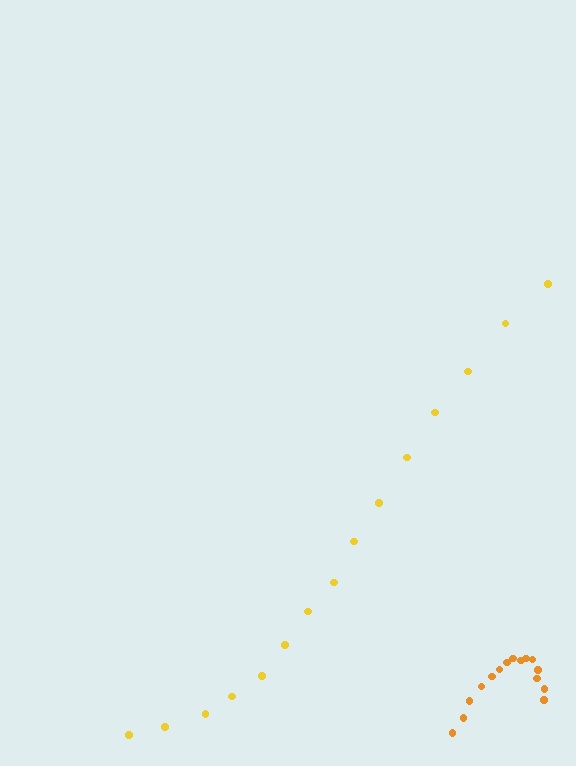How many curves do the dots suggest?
There are 2 distinct paths.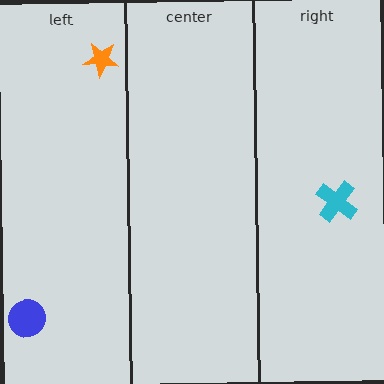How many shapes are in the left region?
2.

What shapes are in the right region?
The cyan cross.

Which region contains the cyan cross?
The right region.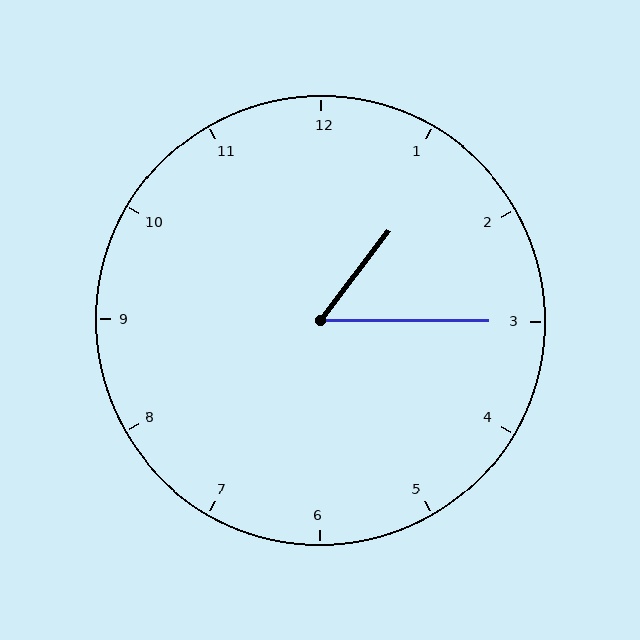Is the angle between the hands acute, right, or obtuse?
It is acute.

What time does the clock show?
1:15.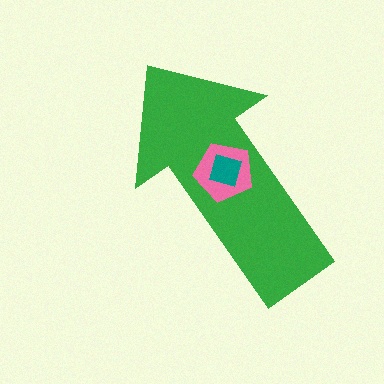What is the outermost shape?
The green arrow.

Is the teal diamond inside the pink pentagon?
Yes.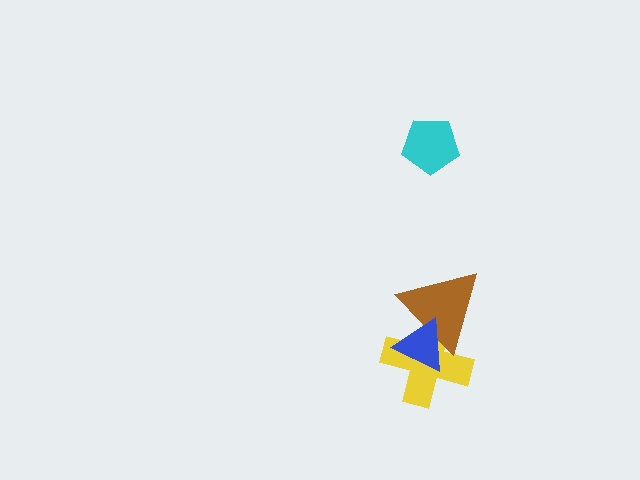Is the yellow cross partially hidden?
Yes, it is partially covered by another shape.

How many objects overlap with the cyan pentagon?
0 objects overlap with the cyan pentagon.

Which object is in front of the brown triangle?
The blue triangle is in front of the brown triangle.